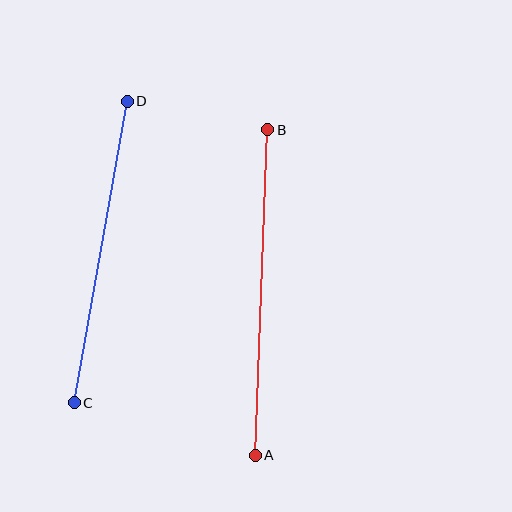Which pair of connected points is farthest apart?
Points A and B are farthest apart.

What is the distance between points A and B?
The distance is approximately 326 pixels.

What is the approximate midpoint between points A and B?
The midpoint is at approximately (262, 293) pixels.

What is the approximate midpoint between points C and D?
The midpoint is at approximately (101, 252) pixels.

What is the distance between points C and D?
The distance is approximately 306 pixels.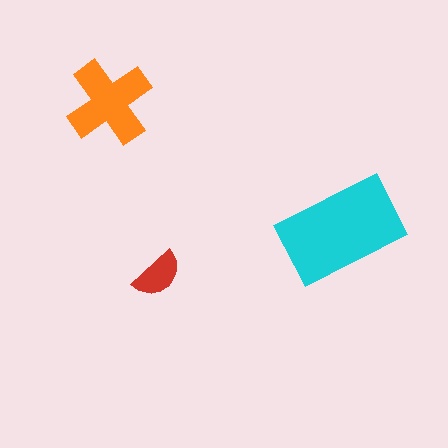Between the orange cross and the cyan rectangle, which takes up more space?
The cyan rectangle.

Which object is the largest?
The cyan rectangle.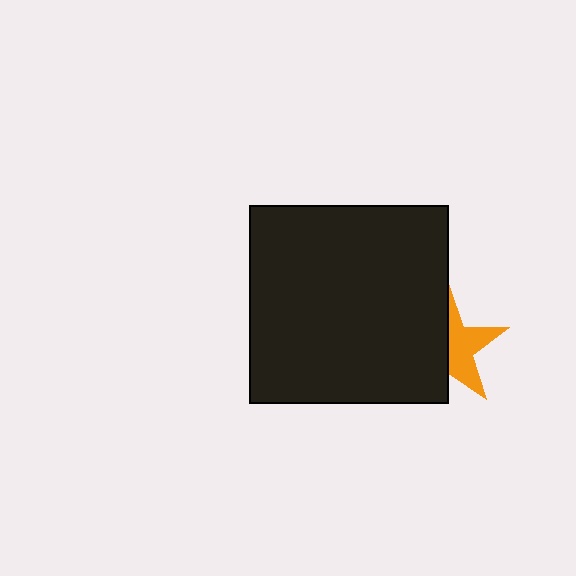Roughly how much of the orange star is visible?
About half of it is visible (roughly 48%).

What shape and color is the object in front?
The object in front is a black square.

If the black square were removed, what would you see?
You would see the complete orange star.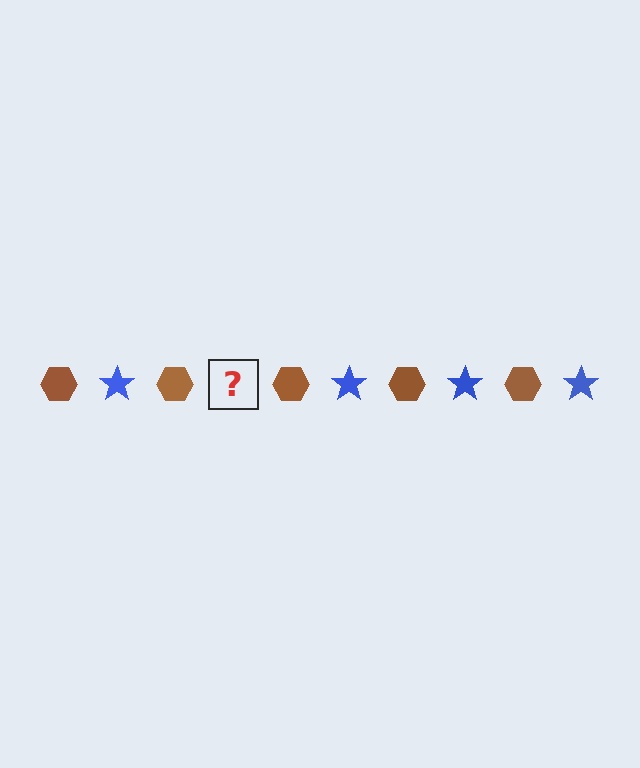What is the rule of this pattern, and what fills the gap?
The rule is that the pattern alternates between brown hexagon and blue star. The gap should be filled with a blue star.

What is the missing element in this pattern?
The missing element is a blue star.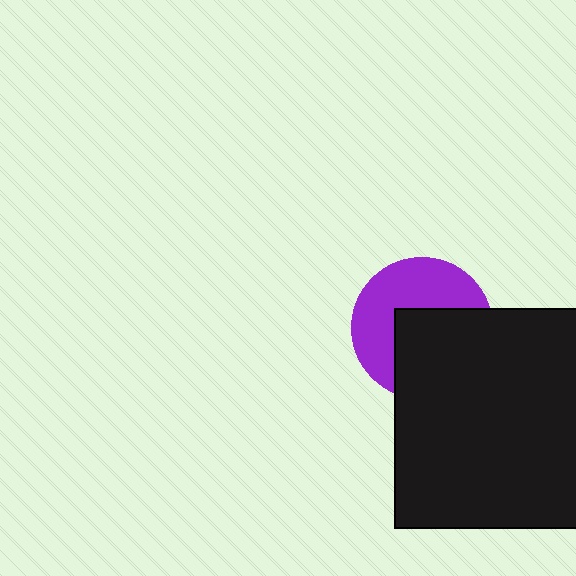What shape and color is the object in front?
The object in front is a black square.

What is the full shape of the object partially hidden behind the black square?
The partially hidden object is a purple circle.